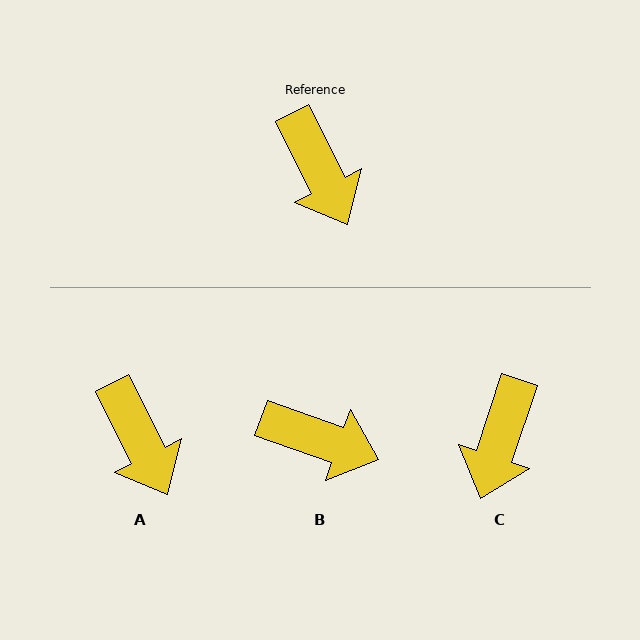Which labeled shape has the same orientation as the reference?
A.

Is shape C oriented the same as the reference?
No, it is off by about 45 degrees.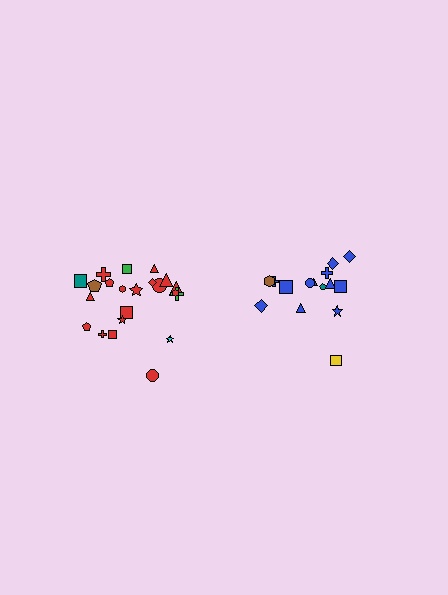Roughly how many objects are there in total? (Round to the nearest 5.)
Roughly 35 objects in total.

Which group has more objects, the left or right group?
The left group.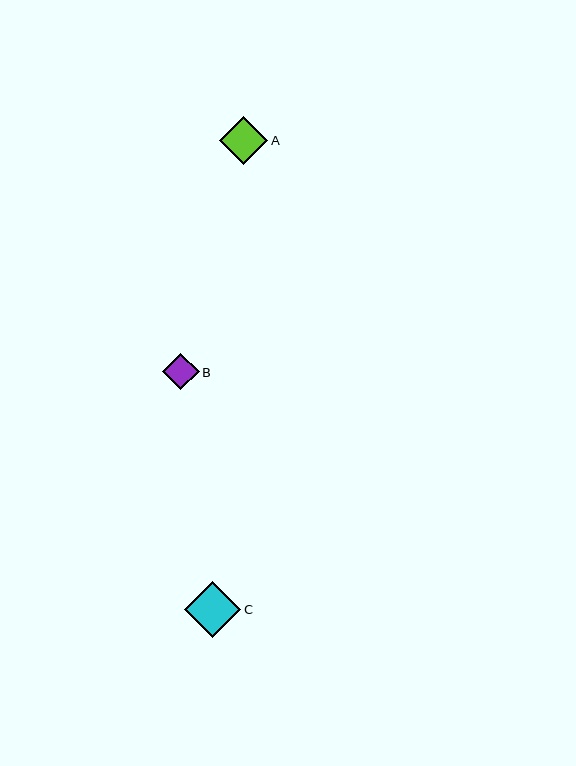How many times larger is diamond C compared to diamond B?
Diamond C is approximately 1.5 times the size of diamond B.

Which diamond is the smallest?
Diamond B is the smallest with a size of approximately 36 pixels.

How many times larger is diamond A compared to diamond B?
Diamond A is approximately 1.3 times the size of diamond B.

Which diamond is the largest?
Diamond C is the largest with a size of approximately 56 pixels.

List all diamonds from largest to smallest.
From largest to smallest: C, A, B.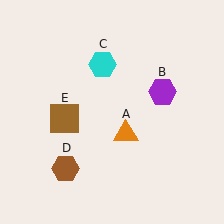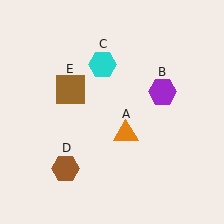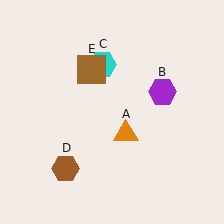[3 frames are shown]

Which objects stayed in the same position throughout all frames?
Orange triangle (object A) and purple hexagon (object B) and cyan hexagon (object C) and brown hexagon (object D) remained stationary.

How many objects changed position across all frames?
1 object changed position: brown square (object E).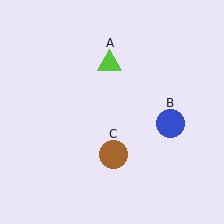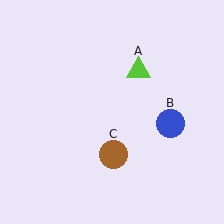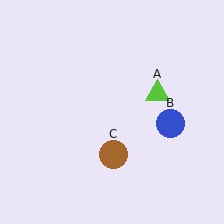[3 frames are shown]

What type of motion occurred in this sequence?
The lime triangle (object A) rotated clockwise around the center of the scene.